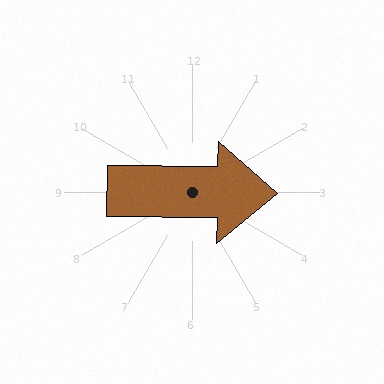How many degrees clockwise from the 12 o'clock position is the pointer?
Approximately 91 degrees.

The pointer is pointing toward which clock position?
Roughly 3 o'clock.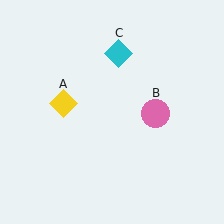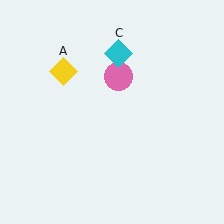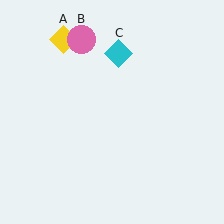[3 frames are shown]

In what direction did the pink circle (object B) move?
The pink circle (object B) moved up and to the left.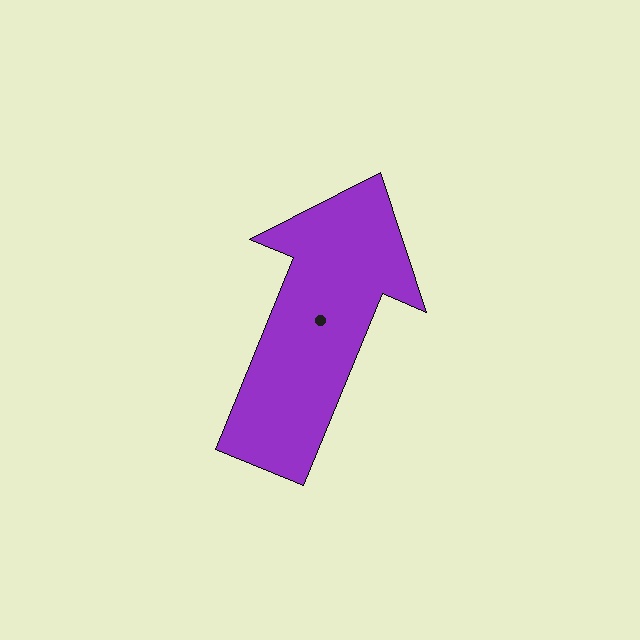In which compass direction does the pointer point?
North.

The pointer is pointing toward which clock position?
Roughly 1 o'clock.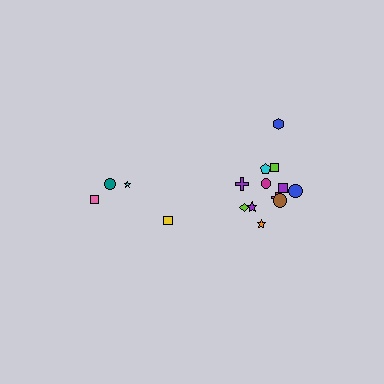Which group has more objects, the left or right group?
The right group.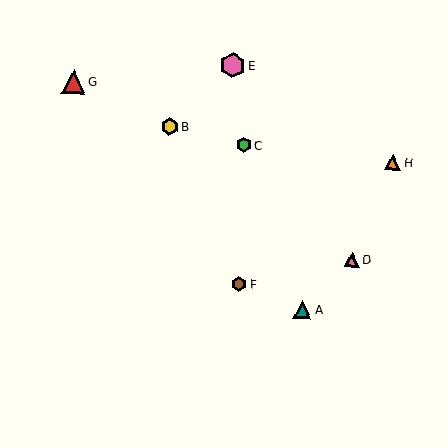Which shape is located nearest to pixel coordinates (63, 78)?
The red triangle (labeled G) at (73, 81) is nearest to that location.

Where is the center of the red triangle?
The center of the red triangle is at (73, 81).